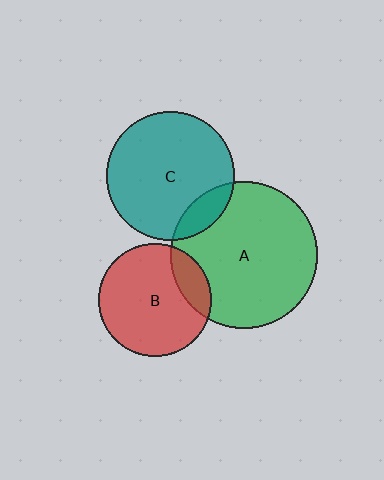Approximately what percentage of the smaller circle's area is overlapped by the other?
Approximately 15%.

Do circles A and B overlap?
Yes.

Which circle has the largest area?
Circle A (green).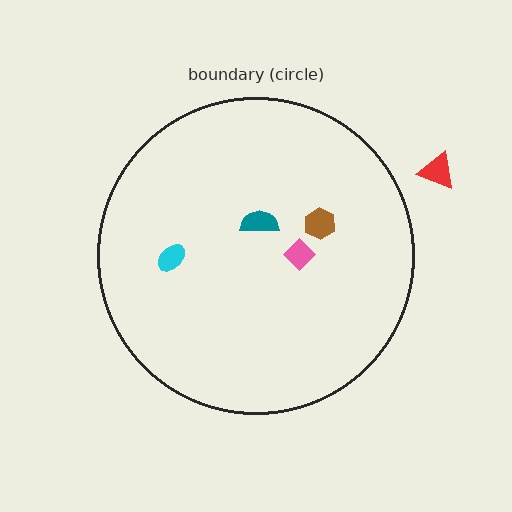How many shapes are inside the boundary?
4 inside, 1 outside.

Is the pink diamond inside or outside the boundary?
Inside.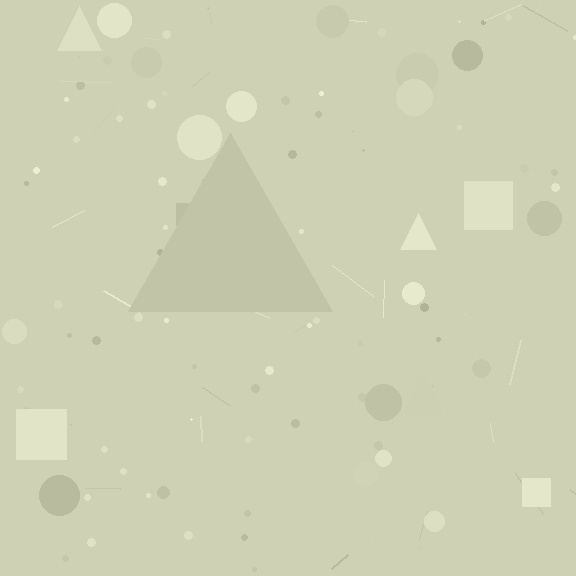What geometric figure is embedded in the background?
A triangle is embedded in the background.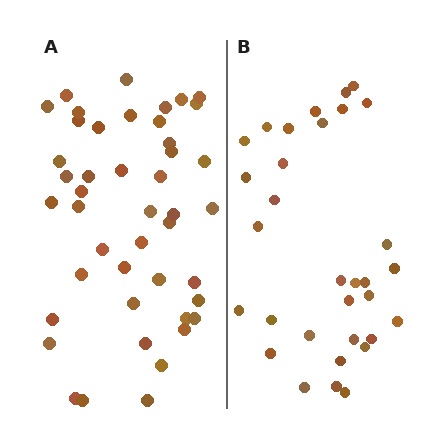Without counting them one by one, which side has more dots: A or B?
Region A (the left region) has more dots.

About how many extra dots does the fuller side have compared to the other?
Region A has approximately 15 more dots than region B.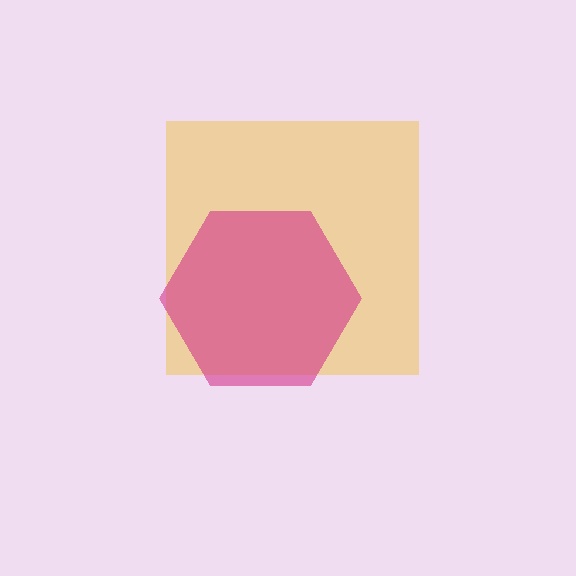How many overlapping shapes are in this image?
There are 2 overlapping shapes in the image.